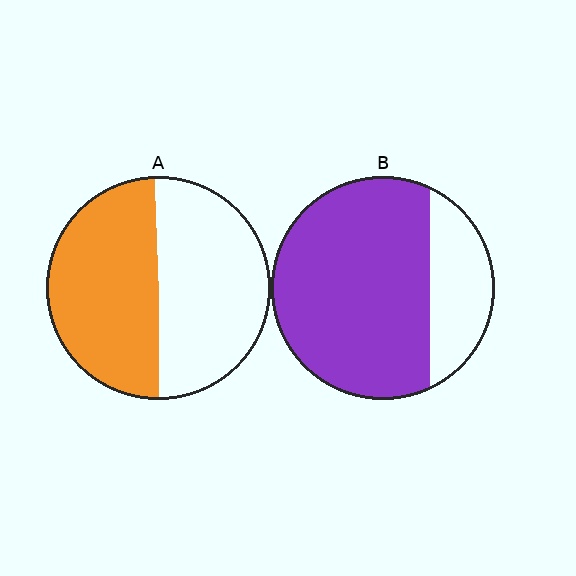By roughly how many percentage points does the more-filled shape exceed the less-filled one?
By roughly 25 percentage points (B over A).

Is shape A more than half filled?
Roughly half.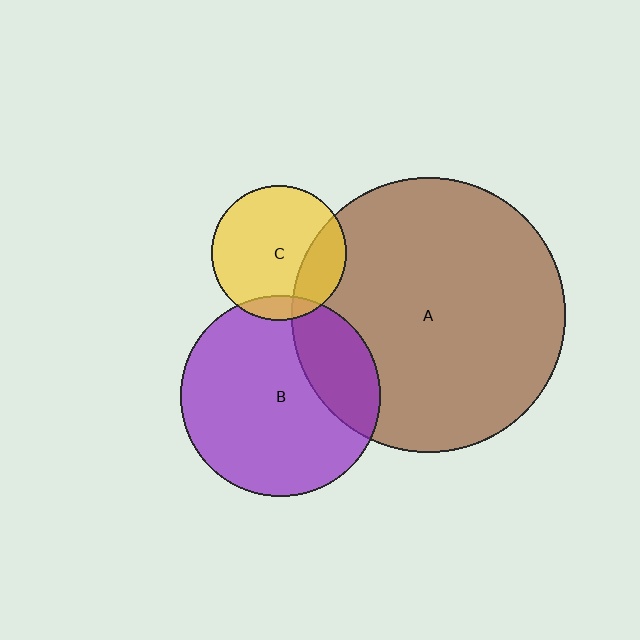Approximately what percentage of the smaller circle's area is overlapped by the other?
Approximately 25%.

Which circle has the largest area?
Circle A (brown).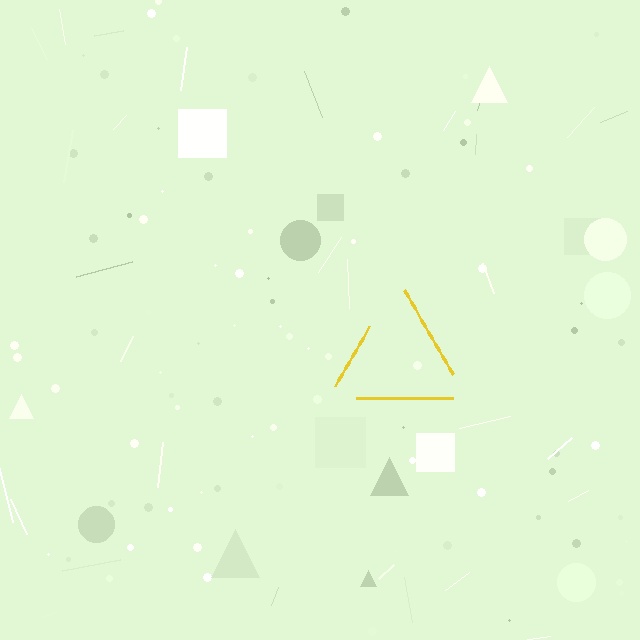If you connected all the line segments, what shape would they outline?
They would outline a triangle.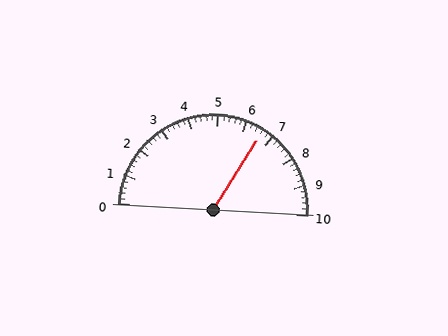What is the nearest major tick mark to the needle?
The nearest major tick mark is 7.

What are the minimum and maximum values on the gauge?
The gauge ranges from 0 to 10.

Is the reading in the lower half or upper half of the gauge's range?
The reading is in the upper half of the range (0 to 10).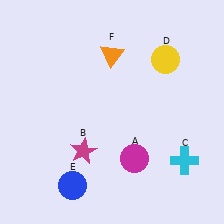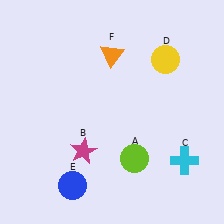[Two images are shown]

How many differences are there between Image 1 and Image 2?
There is 1 difference between the two images.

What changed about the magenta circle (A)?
In Image 1, A is magenta. In Image 2, it changed to lime.